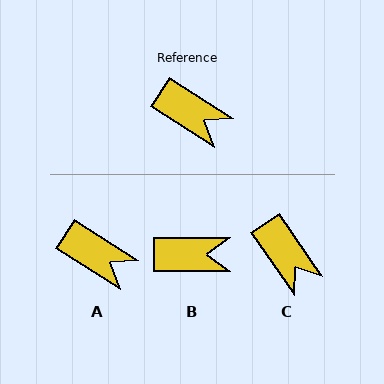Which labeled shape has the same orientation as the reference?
A.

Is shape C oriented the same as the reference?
No, it is off by about 23 degrees.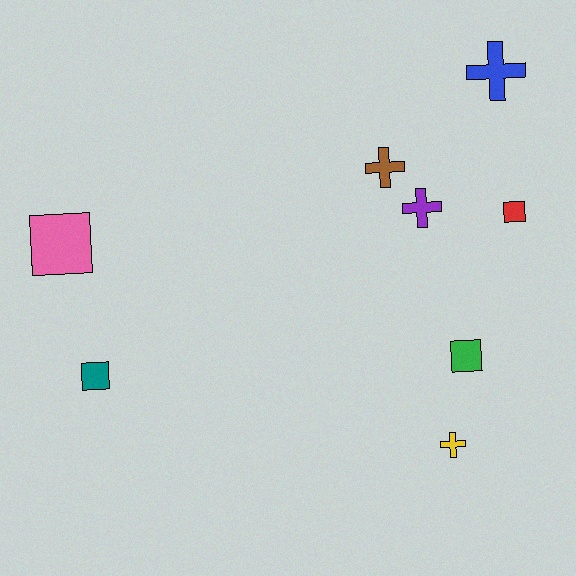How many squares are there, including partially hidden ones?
There are 4 squares.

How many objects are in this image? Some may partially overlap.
There are 8 objects.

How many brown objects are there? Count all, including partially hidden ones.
There is 1 brown object.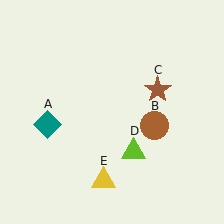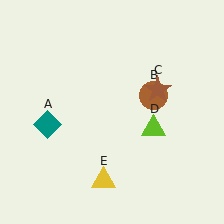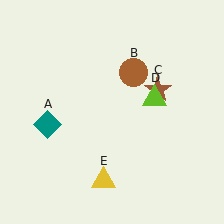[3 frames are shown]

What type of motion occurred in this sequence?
The brown circle (object B), lime triangle (object D) rotated counterclockwise around the center of the scene.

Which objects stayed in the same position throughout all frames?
Teal diamond (object A) and brown star (object C) and yellow triangle (object E) remained stationary.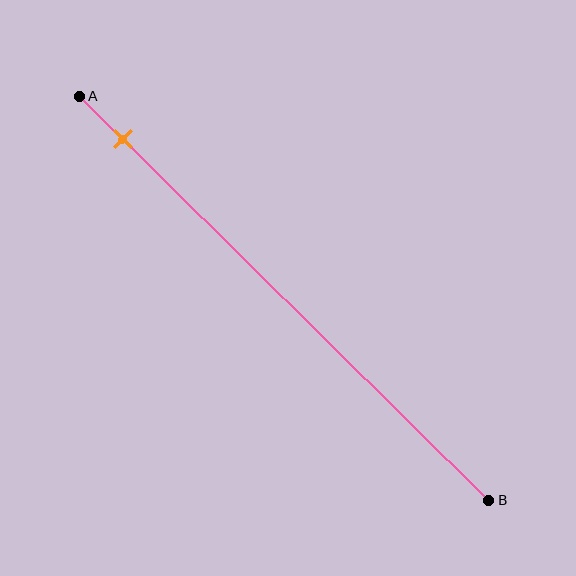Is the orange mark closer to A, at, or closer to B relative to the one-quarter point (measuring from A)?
The orange mark is closer to point A than the one-quarter point of segment AB.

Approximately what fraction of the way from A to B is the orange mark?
The orange mark is approximately 10% of the way from A to B.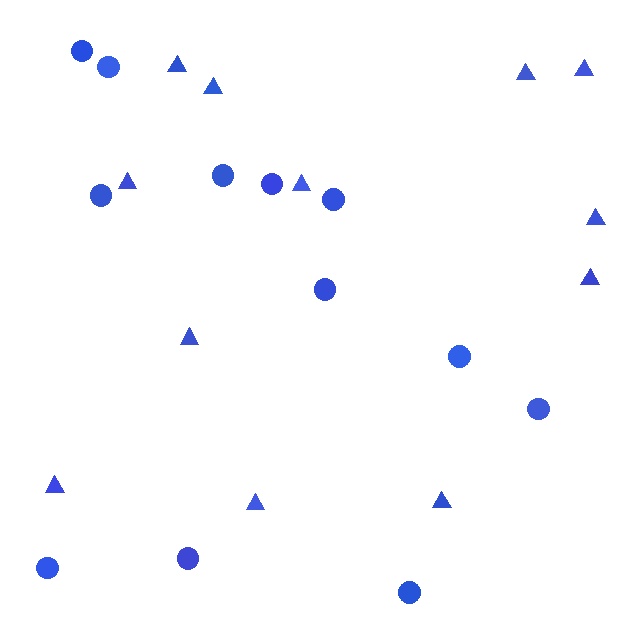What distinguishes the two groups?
There are 2 groups: one group of circles (12) and one group of triangles (12).